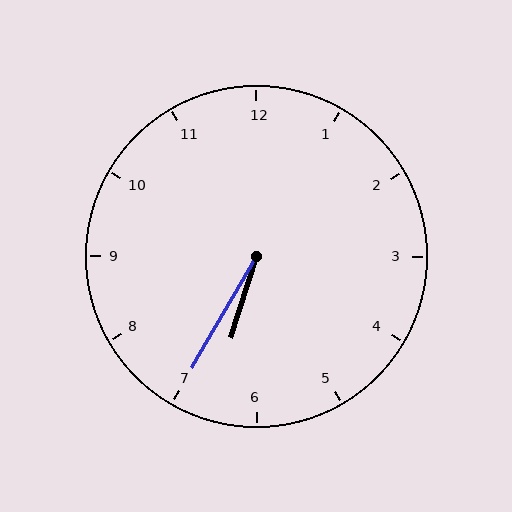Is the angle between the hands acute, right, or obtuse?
It is acute.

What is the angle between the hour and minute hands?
Approximately 12 degrees.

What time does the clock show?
6:35.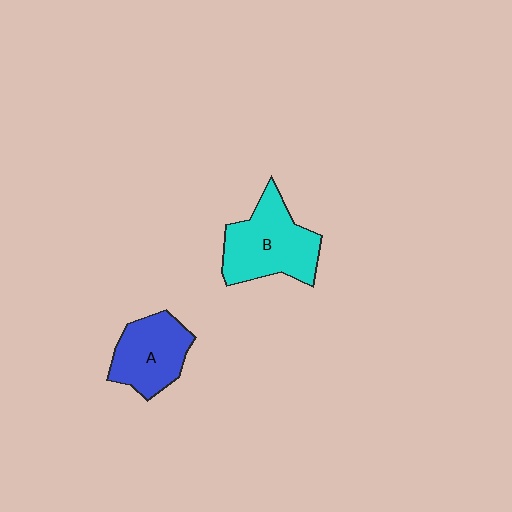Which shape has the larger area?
Shape B (cyan).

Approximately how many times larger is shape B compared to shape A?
Approximately 1.3 times.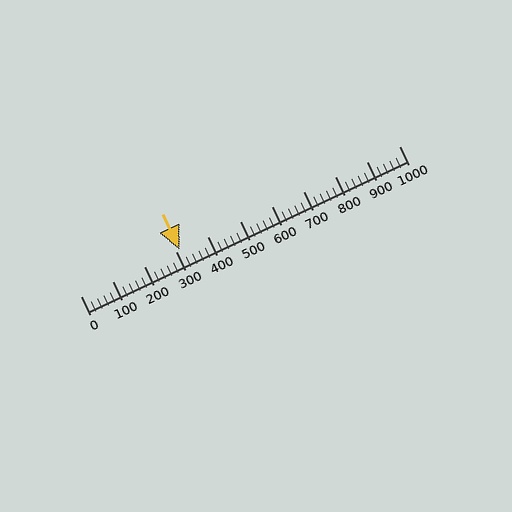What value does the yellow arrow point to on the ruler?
The yellow arrow points to approximately 311.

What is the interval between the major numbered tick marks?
The major tick marks are spaced 100 units apart.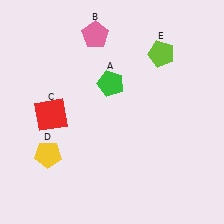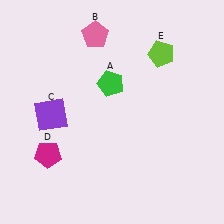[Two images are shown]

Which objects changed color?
C changed from red to purple. D changed from yellow to magenta.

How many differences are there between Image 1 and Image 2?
There are 2 differences between the two images.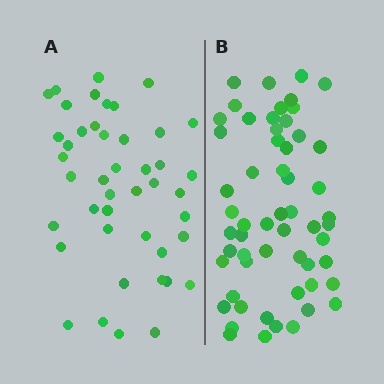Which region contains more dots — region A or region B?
Region B (the right region) has more dots.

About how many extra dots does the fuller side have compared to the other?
Region B has approximately 15 more dots than region A.